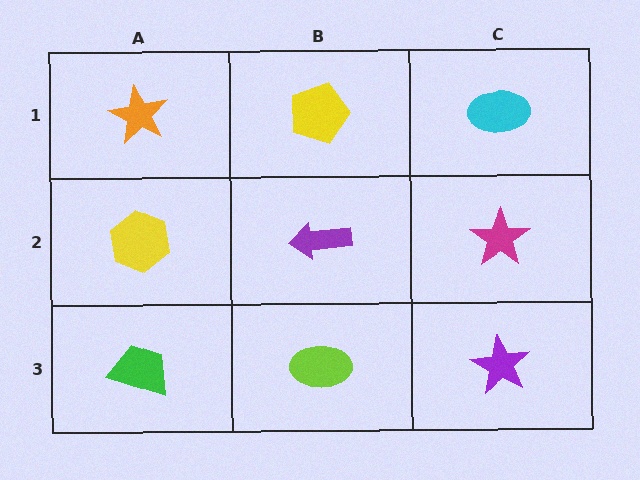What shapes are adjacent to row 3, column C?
A magenta star (row 2, column C), a lime ellipse (row 3, column B).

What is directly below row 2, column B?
A lime ellipse.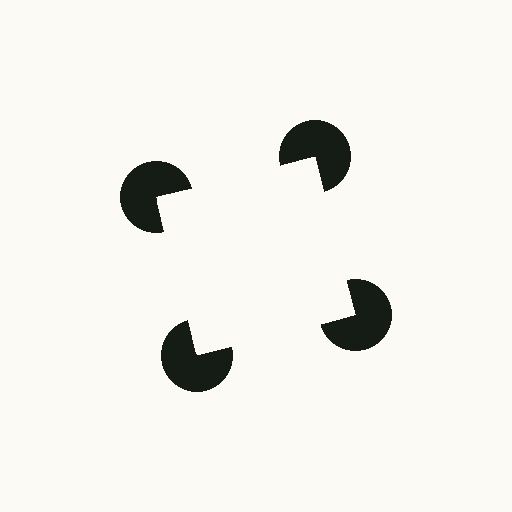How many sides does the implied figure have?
4 sides.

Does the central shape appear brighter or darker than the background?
It typically appears slightly brighter than the background, even though no actual brightness change is drawn.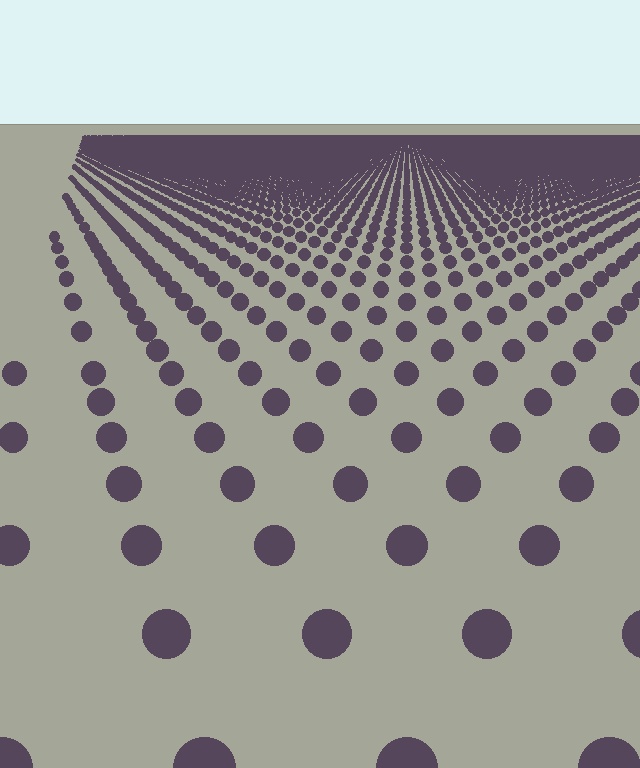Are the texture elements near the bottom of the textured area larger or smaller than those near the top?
Larger. Near the bottom, elements are closer to the viewer and appear at a bigger on-screen size.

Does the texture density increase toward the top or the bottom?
Density increases toward the top.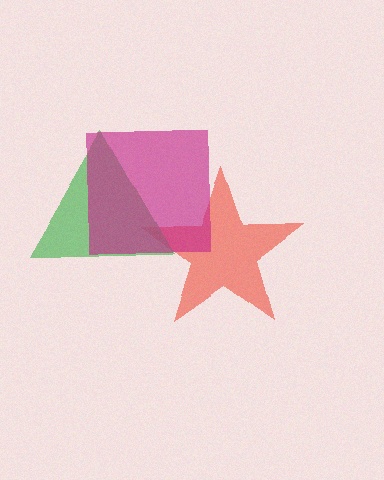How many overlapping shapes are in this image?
There are 3 overlapping shapes in the image.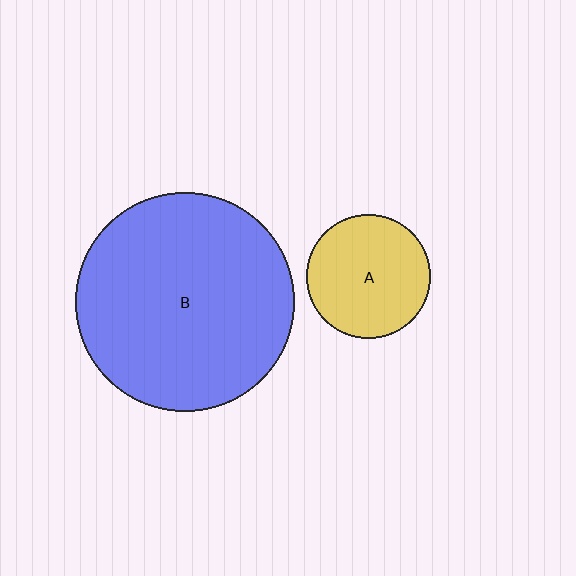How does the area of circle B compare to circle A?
Approximately 3.1 times.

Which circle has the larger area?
Circle B (blue).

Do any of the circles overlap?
No, none of the circles overlap.